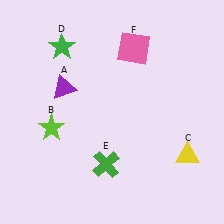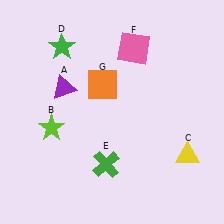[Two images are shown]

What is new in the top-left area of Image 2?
An orange square (G) was added in the top-left area of Image 2.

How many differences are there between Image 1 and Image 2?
There is 1 difference between the two images.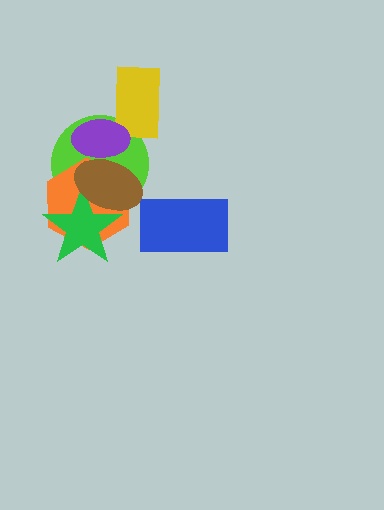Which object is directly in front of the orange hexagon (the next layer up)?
The green star is directly in front of the orange hexagon.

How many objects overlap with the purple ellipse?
4 objects overlap with the purple ellipse.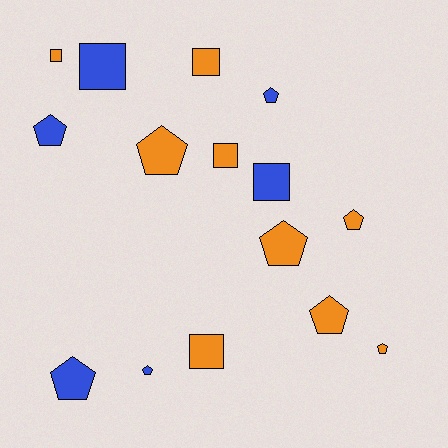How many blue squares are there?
There are 2 blue squares.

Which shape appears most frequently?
Pentagon, with 9 objects.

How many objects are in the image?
There are 15 objects.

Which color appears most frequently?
Orange, with 9 objects.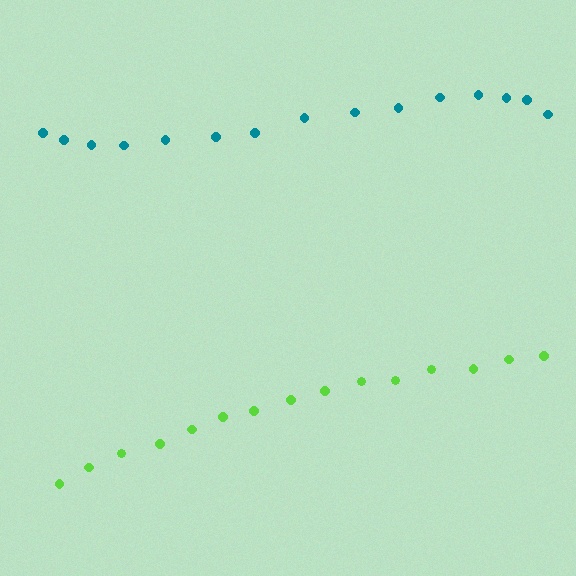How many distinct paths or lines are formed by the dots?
There are 2 distinct paths.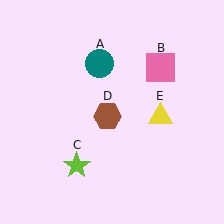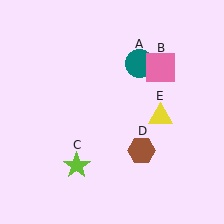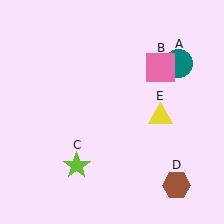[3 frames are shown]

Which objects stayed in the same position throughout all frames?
Pink square (object B) and lime star (object C) and yellow triangle (object E) remained stationary.